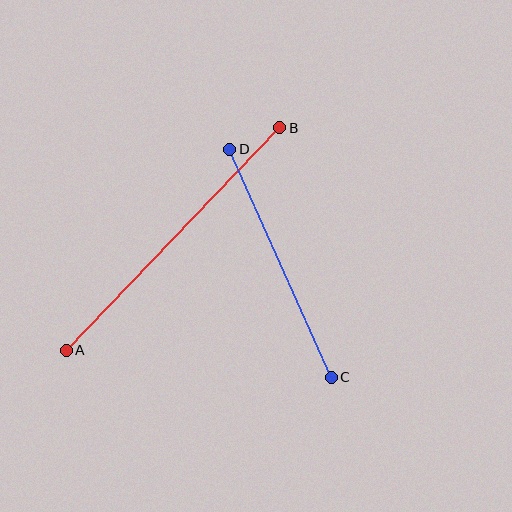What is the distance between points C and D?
The distance is approximately 249 pixels.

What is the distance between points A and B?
The distance is approximately 308 pixels.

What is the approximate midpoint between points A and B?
The midpoint is at approximately (173, 239) pixels.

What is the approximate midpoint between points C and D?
The midpoint is at approximately (281, 263) pixels.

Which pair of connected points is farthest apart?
Points A and B are farthest apart.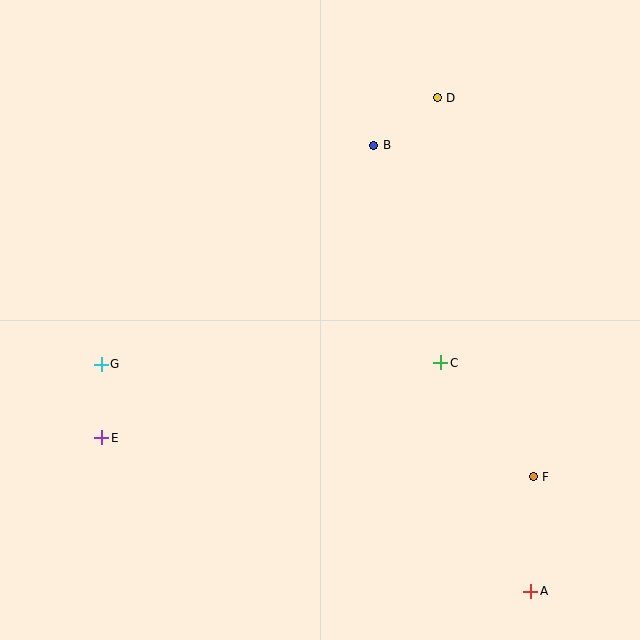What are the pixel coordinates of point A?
Point A is at (531, 591).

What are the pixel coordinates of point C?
Point C is at (441, 363).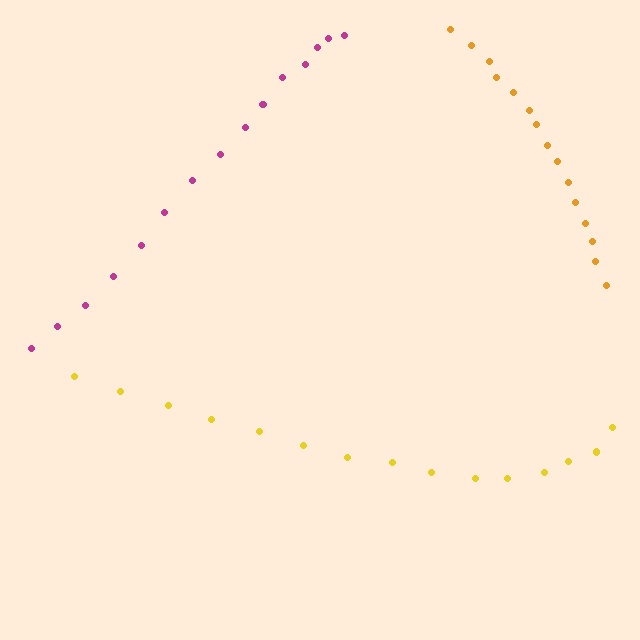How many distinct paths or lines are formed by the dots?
There are 3 distinct paths.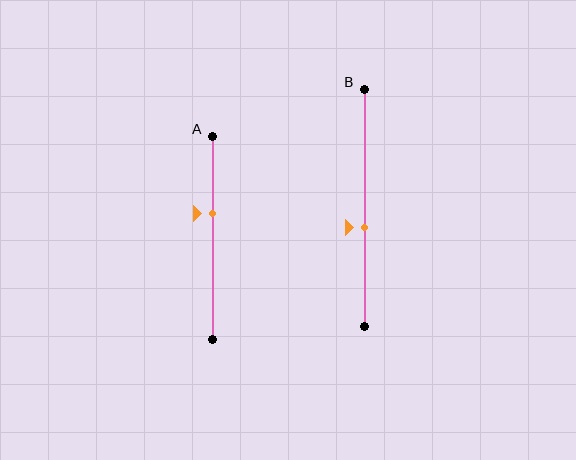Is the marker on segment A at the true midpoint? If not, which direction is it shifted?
No, the marker on segment A is shifted upward by about 12% of the segment length.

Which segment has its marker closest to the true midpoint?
Segment B has its marker closest to the true midpoint.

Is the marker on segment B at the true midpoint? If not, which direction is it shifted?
No, the marker on segment B is shifted downward by about 8% of the segment length.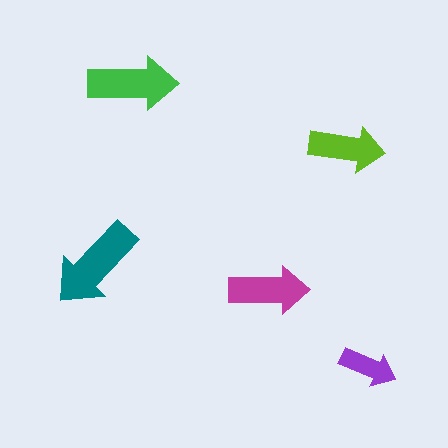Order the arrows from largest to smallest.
the teal one, the green one, the magenta one, the lime one, the purple one.